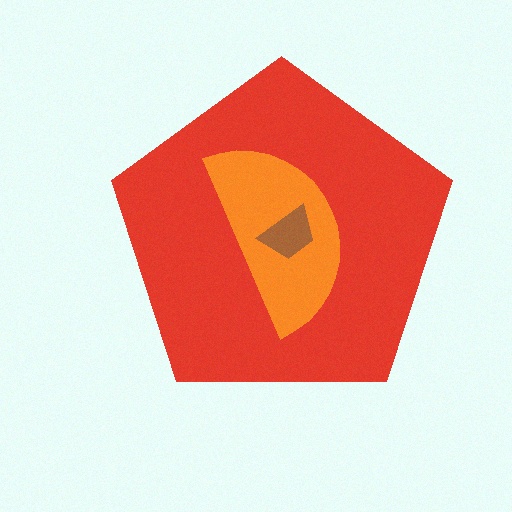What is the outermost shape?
The red pentagon.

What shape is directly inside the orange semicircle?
The brown trapezoid.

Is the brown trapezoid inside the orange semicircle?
Yes.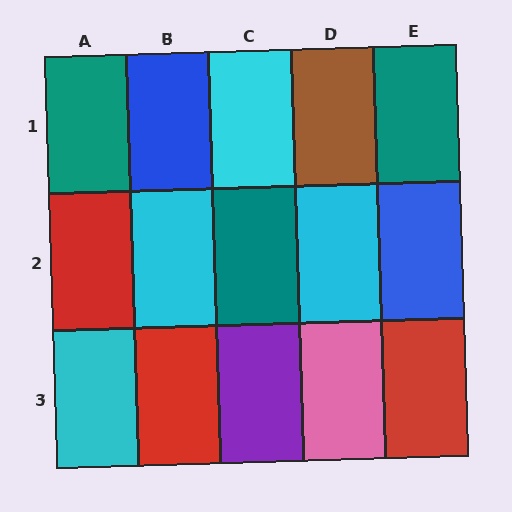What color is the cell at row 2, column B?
Cyan.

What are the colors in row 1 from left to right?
Teal, blue, cyan, brown, teal.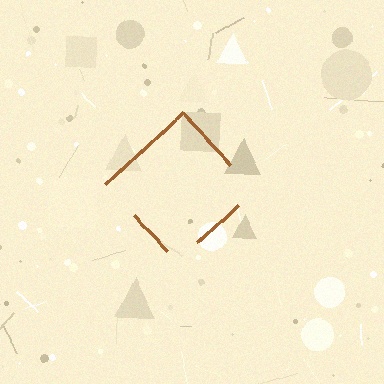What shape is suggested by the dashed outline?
The dashed outline suggests a diamond.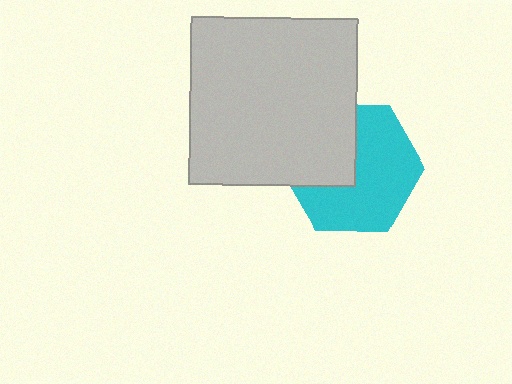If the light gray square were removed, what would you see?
You would see the complete cyan hexagon.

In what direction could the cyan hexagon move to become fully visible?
The cyan hexagon could move toward the lower-right. That would shift it out from behind the light gray square entirely.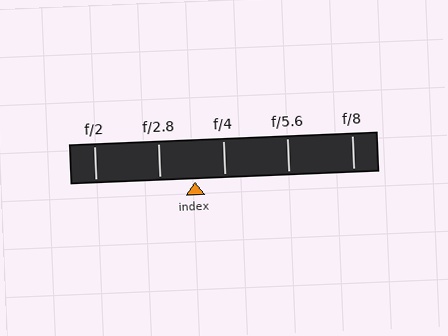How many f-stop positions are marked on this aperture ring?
There are 5 f-stop positions marked.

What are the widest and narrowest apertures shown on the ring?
The widest aperture shown is f/2 and the narrowest is f/8.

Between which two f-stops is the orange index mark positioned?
The index mark is between f/2.8 and f/4.